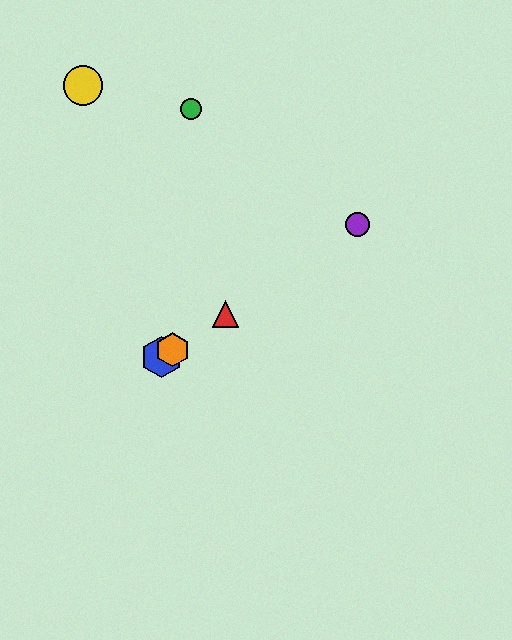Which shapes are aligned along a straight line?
The red triangle, the blue hexagon, the purple circle, the orange hexagon are aligned along a straight line.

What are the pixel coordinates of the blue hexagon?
The blue hexagon is at (161, 357).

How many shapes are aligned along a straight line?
4 shapes (the red triangle, the blue hexagon, the purple circle, the orange hexagon) are aligned along a straight line.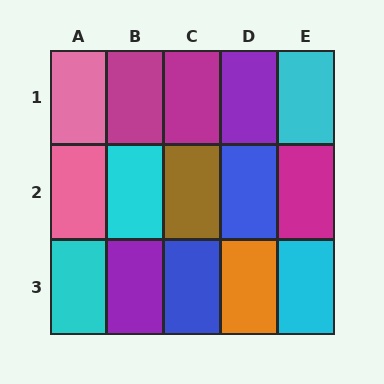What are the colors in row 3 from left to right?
Cyan, purple, blue, orange, cyan.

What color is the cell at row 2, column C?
Brown.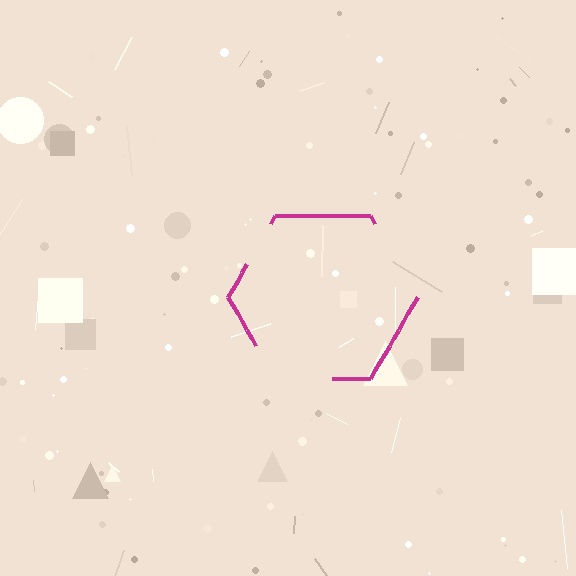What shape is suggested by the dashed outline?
The dashed outline suggests a hexagon.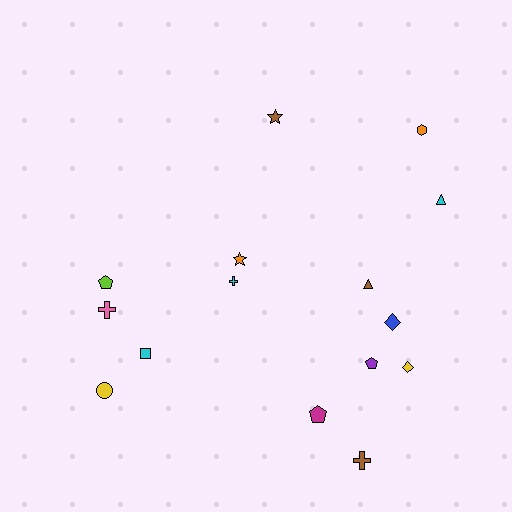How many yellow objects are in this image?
There are 2 yellow objects.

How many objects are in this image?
There are 15 objects.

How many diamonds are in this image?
There are 2 diamonds.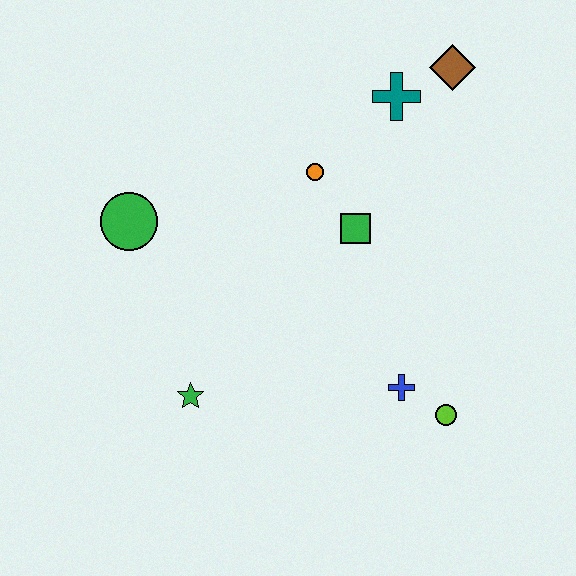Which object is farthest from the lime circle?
The green circle is farthest from the lime circle.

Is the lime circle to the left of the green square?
No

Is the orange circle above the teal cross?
No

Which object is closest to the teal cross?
The brown diamond is closest to the teal cross.